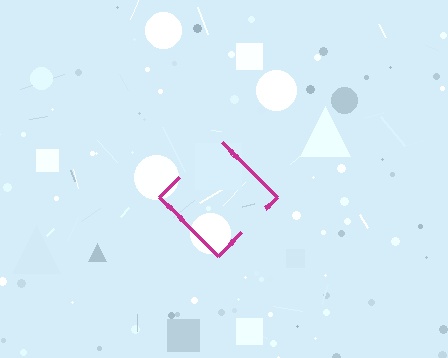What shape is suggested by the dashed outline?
The dashed outline suggests a diamond.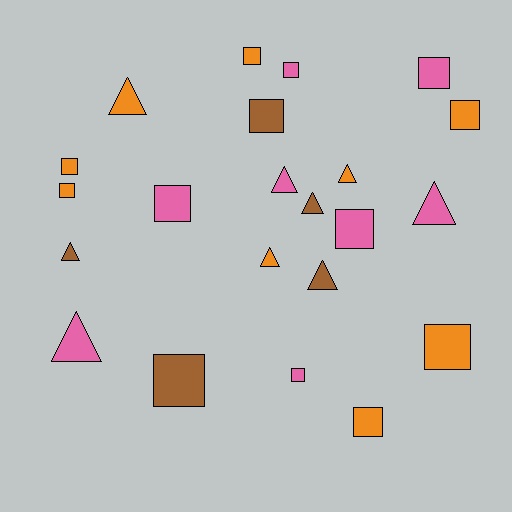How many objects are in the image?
There are 22 objects.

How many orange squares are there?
There are 6 orange squares.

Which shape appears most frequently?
Square, with 13 objects.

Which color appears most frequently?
Orange, with 9 objects.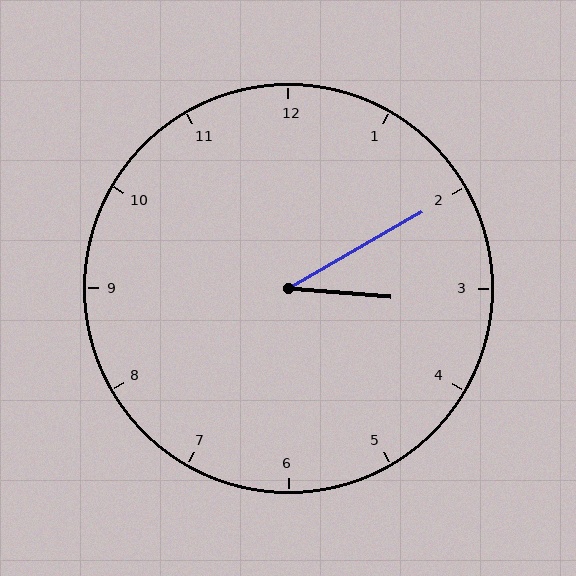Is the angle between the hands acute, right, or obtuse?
It is acute.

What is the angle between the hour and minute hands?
Approximately 35 degrees.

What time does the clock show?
3:10.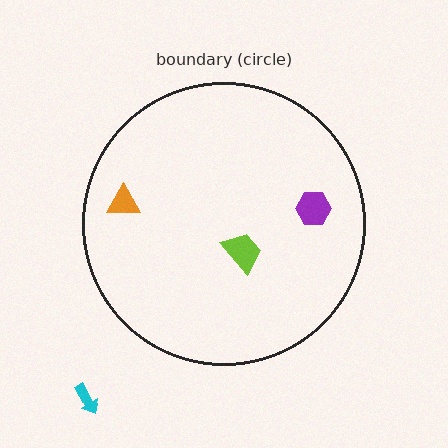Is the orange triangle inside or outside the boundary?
Inside.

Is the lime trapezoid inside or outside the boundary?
Inside.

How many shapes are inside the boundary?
3 inside, 1 outside.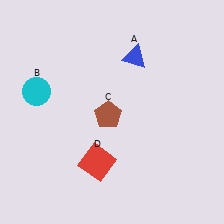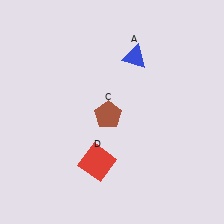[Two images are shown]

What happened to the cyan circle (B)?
The cyan circle (B) was removed in Image 2. It was in the top-left area of Image 1.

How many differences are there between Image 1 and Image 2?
There is 1 difference between the two images.